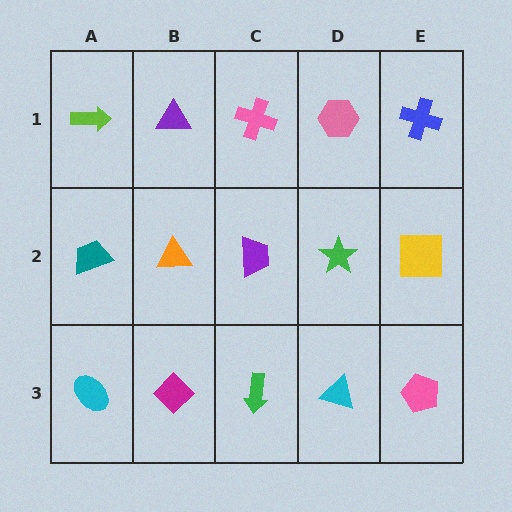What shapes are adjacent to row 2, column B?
A purple triangle (row 1, column B), a magenta diamond (row 3, column B), a teal trapezoid (row 2, column A), a purple trapezoid (row 2, column C).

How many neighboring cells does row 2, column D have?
4.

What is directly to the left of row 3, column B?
A cyan ellipse.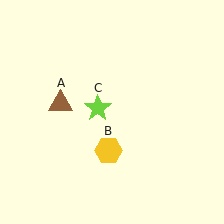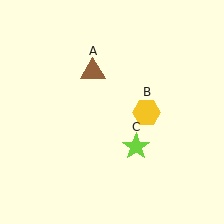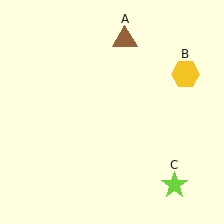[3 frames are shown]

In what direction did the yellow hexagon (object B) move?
The yellow hexagon (object B) moved up and to the right.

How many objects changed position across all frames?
3 objects changed position: brown triangle (object A), yellow hexagon (object B), lime star (object C).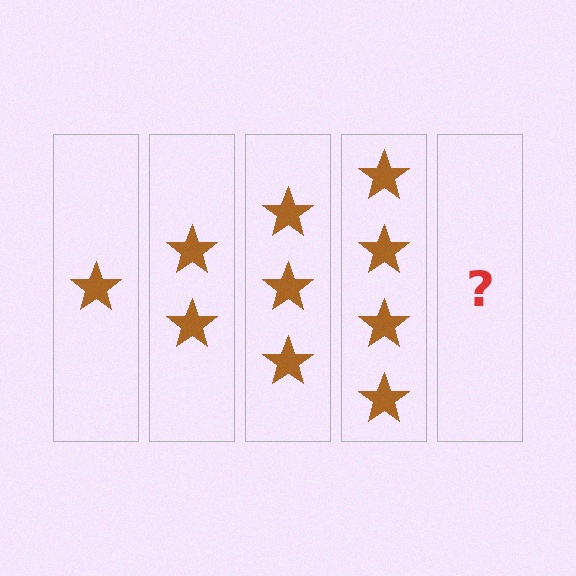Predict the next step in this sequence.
The next step is 5 stars.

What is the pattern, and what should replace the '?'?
The pattern is that each step adds one more star. The '?' should be 5 stars.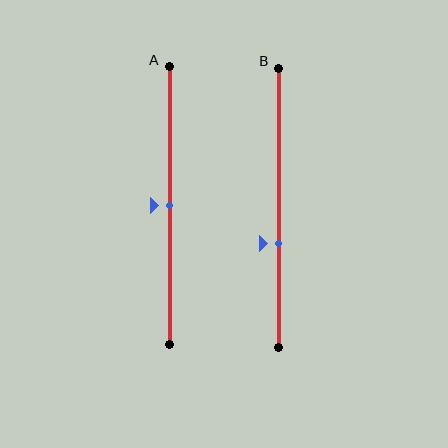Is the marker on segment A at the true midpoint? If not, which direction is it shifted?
Yes, the marker on segment A is at the true midpoint.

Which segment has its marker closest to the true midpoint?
Segment A has its marker closest to the true midpoint.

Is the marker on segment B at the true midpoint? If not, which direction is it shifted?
No, the marker on segment B is shifted downward by about 13% of the segment length.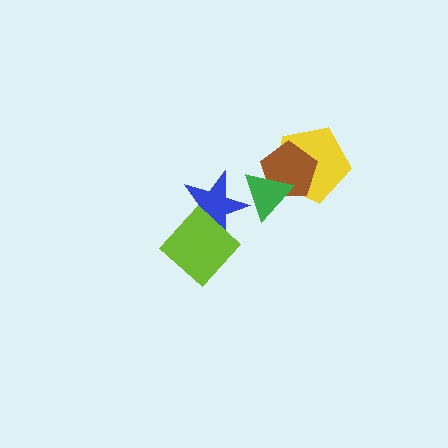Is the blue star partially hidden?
Yes, it is partially covered by another shape.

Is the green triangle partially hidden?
No, no other shape covers it.